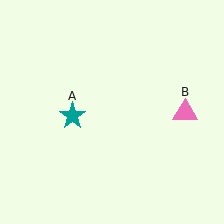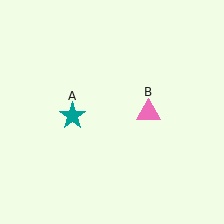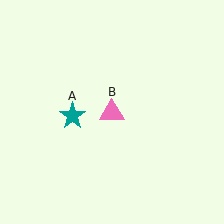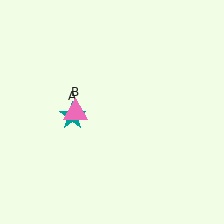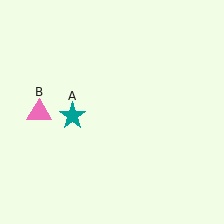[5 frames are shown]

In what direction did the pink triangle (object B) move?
The pink triangle (object B) moved left.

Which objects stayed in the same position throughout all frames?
Teal star (object A) remained stationary.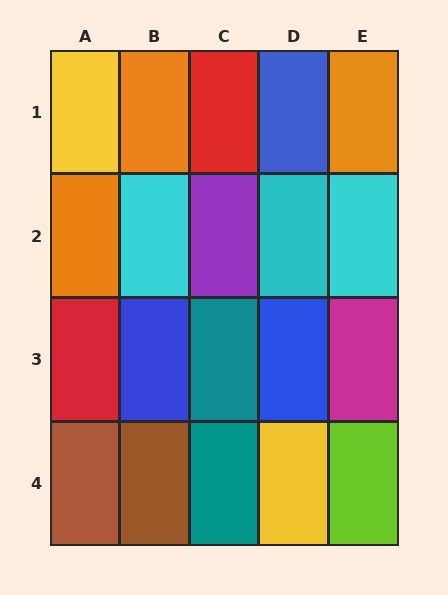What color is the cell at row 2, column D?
Cyan.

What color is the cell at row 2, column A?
Orange.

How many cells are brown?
2 cells are brown.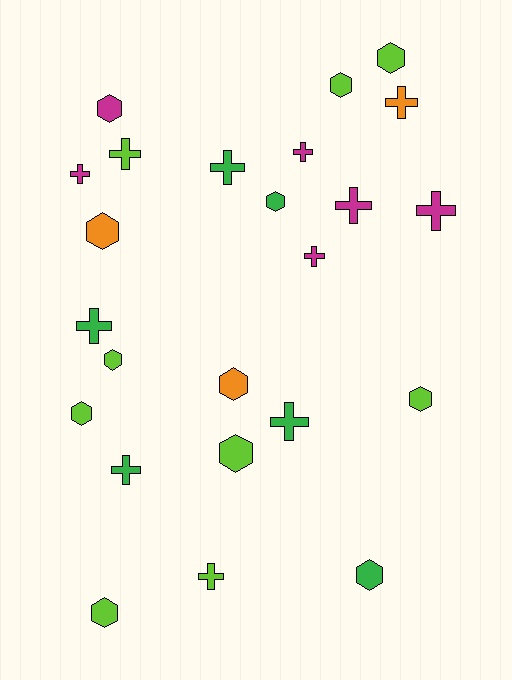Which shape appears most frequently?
Hexagon, with 12 objects.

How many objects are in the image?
There are 24 objects.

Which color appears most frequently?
Lime, with 9 objects.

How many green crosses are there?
There are 4 green crosses.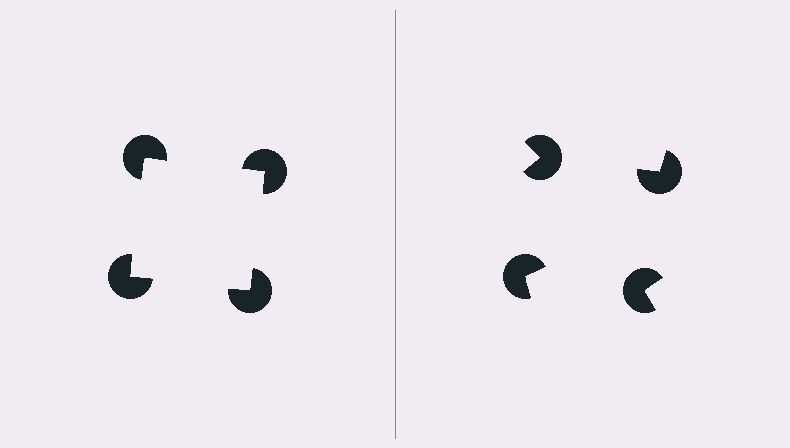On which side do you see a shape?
An illusory square appears on the left side. On the right side the wedge cuts are rotated, so no coherent shape forms.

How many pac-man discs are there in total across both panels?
8 — 4 on each side.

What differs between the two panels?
The pac-man discs are positioned identically on both sides; only the wedge orientations differ. On the left they align to a square; on the right they are misaligned.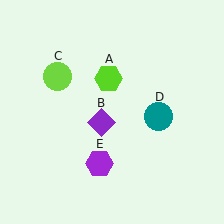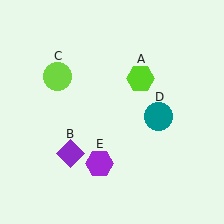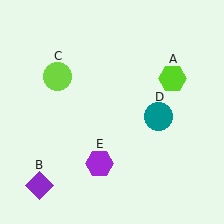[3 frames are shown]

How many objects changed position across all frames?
2 objects changed position: lime hexagon (object A), purple diamond (object B).